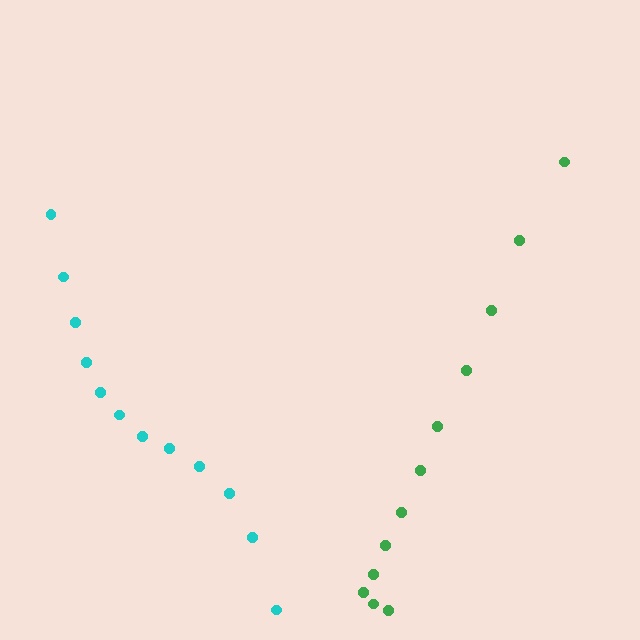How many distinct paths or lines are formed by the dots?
There are 2 distinct paths.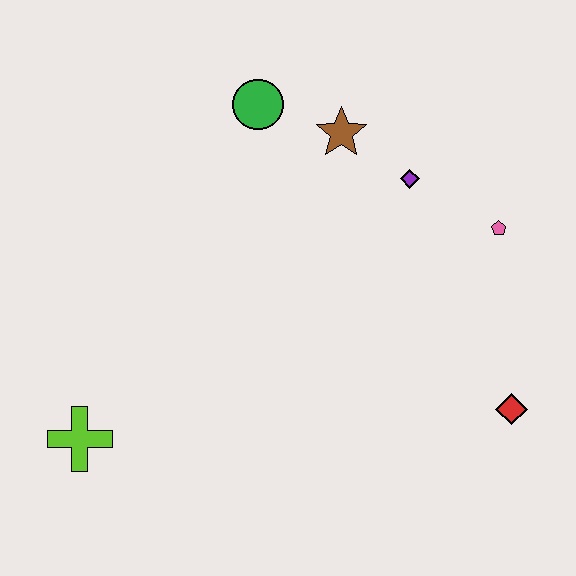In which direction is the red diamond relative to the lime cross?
The red diamond is to the right of the lime cross.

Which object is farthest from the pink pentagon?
The lime cross is farthest from the pink pentagon.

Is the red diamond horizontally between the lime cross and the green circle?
No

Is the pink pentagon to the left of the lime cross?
No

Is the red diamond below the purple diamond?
Yes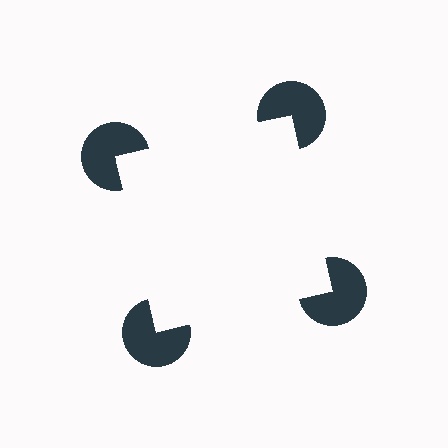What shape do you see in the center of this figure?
An illusory square — its edges are inferred from the aligned wedge cuts in the pac-man discs, not physically drawn.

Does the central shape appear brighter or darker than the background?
It typically appears slightly brighter than the background, even though no actual brightness change is drawn.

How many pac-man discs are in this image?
There are 4 — one at each vertex of the illusory square.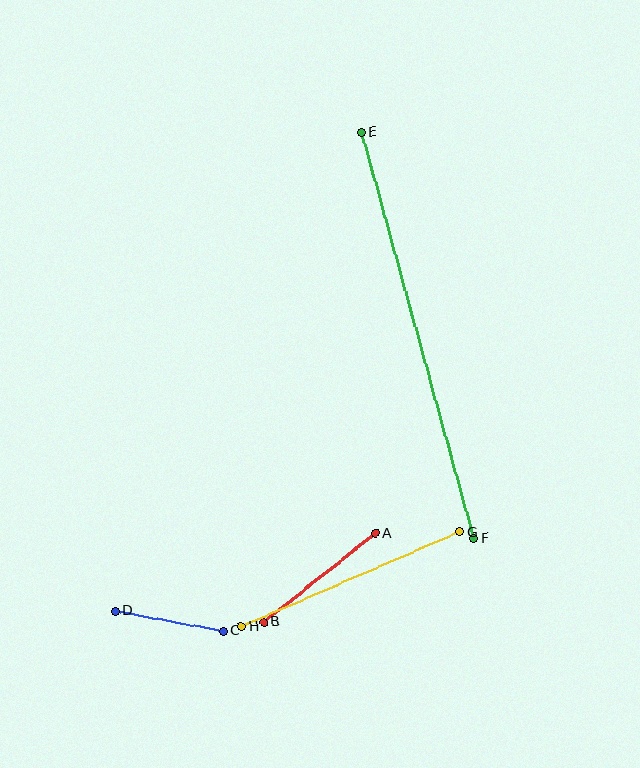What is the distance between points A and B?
The distance is approximately 143 pixels.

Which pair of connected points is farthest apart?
Points E and F are farthest apart.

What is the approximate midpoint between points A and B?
The midpoint is at approximately (319, 578) pixels.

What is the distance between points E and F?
The distance is approximately 422 pixels.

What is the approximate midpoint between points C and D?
The midpoint is at approximately (169, 621) pixels.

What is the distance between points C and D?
The distance is approximately 110 pixels.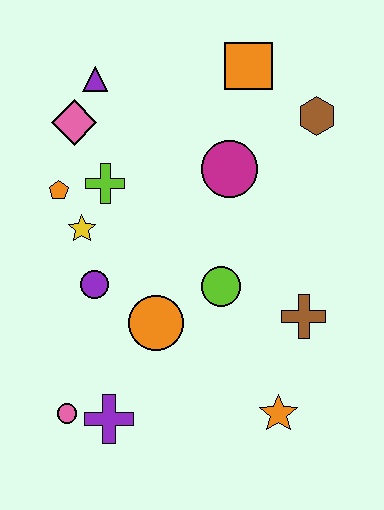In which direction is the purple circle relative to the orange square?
The purple circle is below the orange square.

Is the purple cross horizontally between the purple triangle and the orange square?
Yes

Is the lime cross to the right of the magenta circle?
No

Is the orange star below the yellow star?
Yes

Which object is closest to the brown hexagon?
The orange square is closest to the brown hexagon.